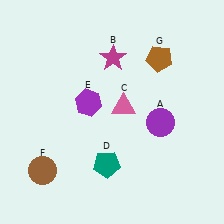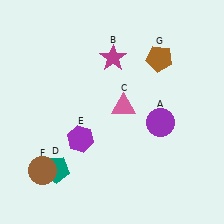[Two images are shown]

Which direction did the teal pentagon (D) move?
The teal pentagon (D) moved left.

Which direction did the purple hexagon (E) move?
The purple hexagon (E) moved down.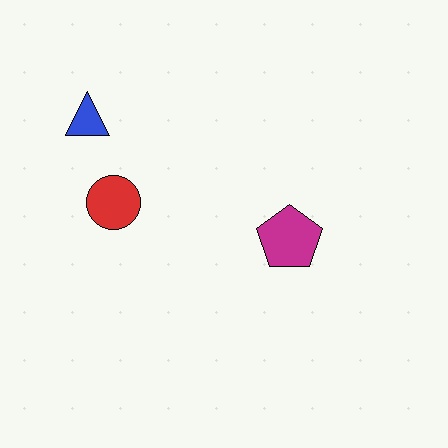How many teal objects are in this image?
There are no teal objects.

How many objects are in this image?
There are 3 objects.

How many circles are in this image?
There is 1 circle.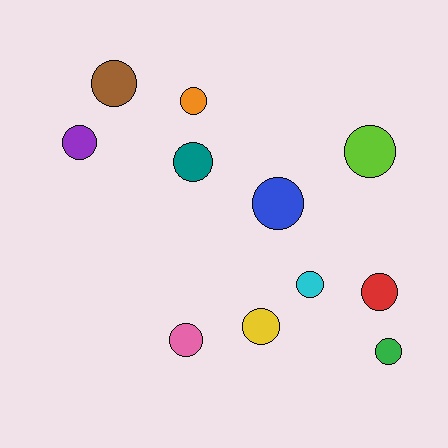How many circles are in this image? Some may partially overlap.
There are 11 circles.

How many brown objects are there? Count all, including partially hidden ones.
There is 1 brown object.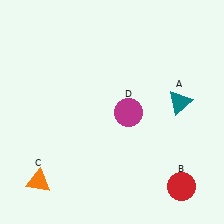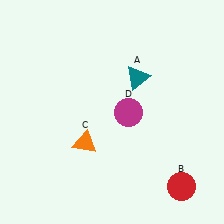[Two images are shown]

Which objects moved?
The objects that moved are: the teal triangle (A), the orange triangle (C).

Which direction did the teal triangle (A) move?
The teal triangle (A) moved left.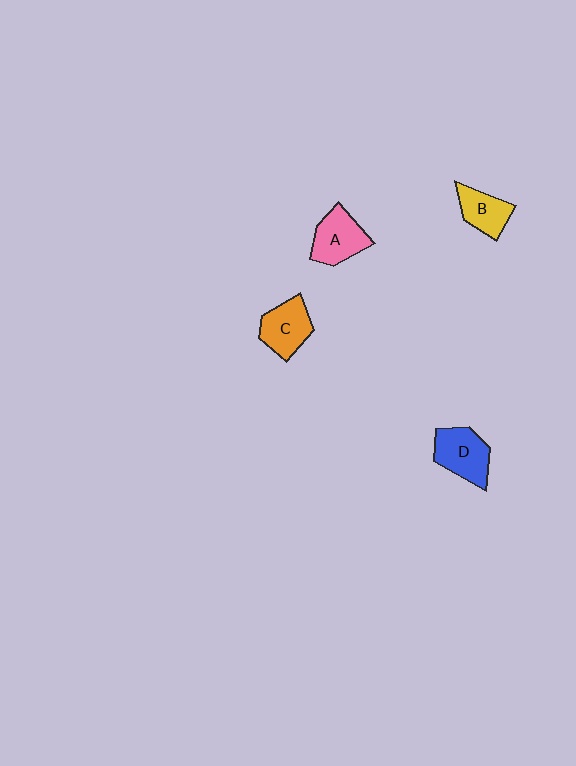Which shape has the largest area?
Shape D (blue).